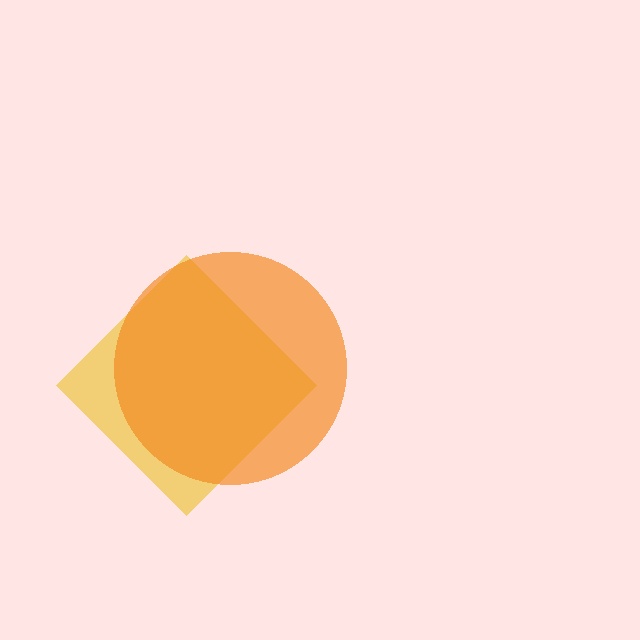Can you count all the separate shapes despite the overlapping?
Yes, there are 2 separate shapes.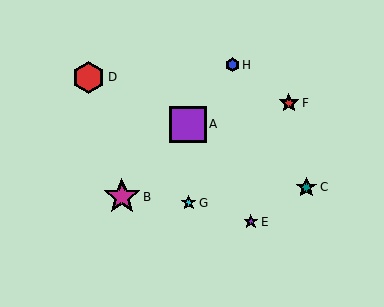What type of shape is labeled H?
Shape H is a blue hexagon.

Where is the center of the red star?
The center of the red star is at (289, 103).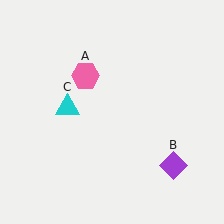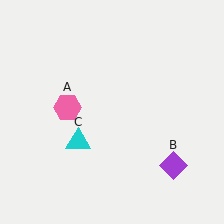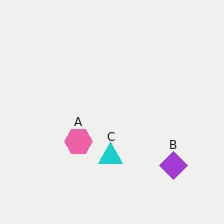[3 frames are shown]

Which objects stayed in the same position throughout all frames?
Purple diamond (object B) remained stationary.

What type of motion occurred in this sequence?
The pink hexagon (object A), cyan triangle (object C) rotated counterclockwise around the center of the scene.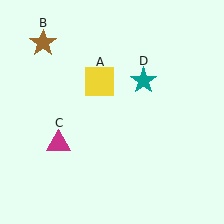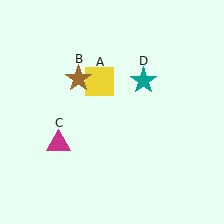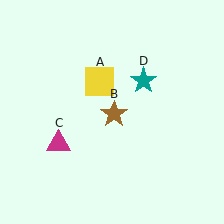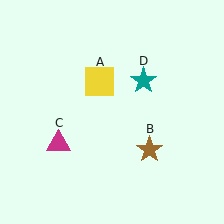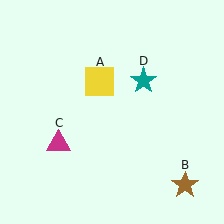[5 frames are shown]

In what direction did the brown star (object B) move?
The brown star (object B) moved down and to the right.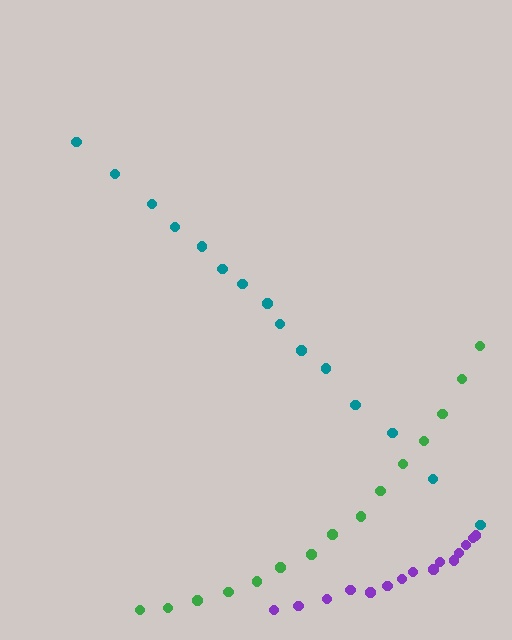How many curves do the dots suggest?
There are 3 distinct paths.